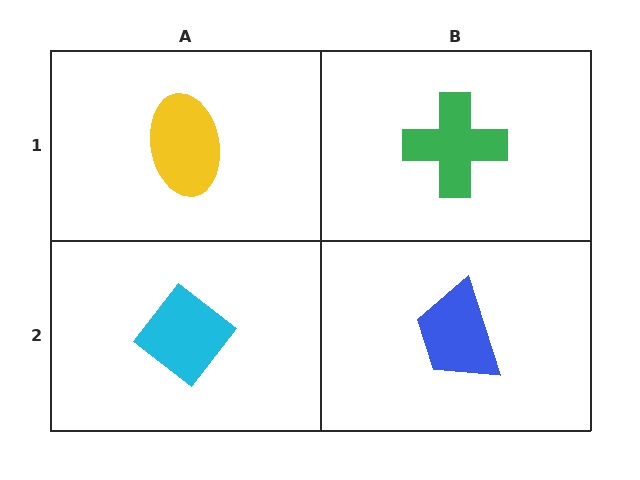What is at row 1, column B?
A green cross.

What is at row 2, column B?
A blue trapezoid.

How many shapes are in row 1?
2 shapes.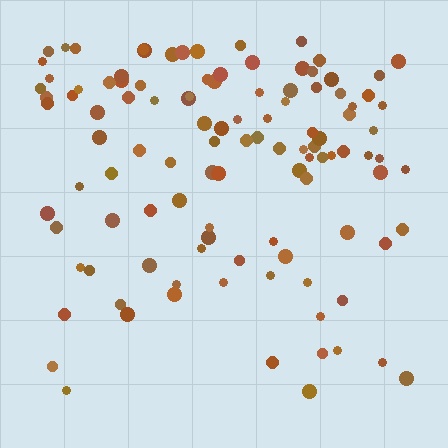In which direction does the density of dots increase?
From bottom to top, with the top side densest.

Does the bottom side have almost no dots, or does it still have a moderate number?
Still a moderate number, just noticeably fewer than the top.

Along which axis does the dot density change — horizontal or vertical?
Vertical.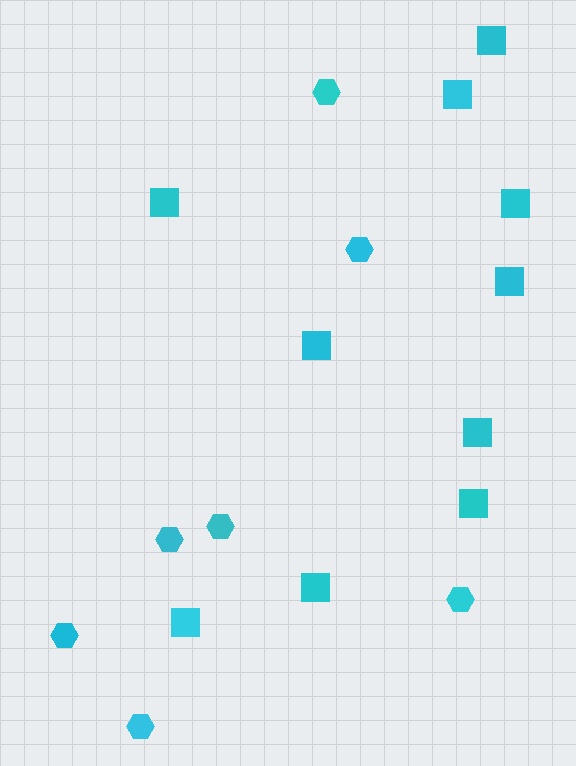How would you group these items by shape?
There are 2 groups: one group of hexagons (7) and one group of squares (10).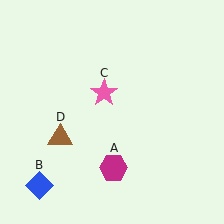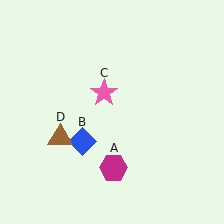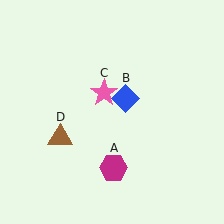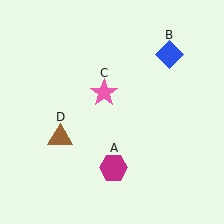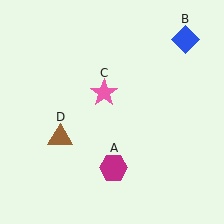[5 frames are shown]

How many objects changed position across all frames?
1 object changed position: blue diamond (object B).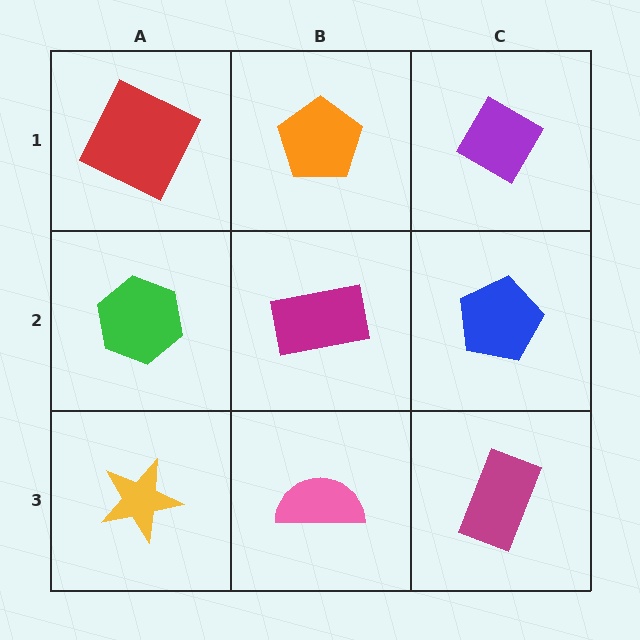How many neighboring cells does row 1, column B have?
3.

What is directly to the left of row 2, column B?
A green hexagon.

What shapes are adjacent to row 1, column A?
A green hexagon (row 2, column A), an orange pentagon (row 1, column B).